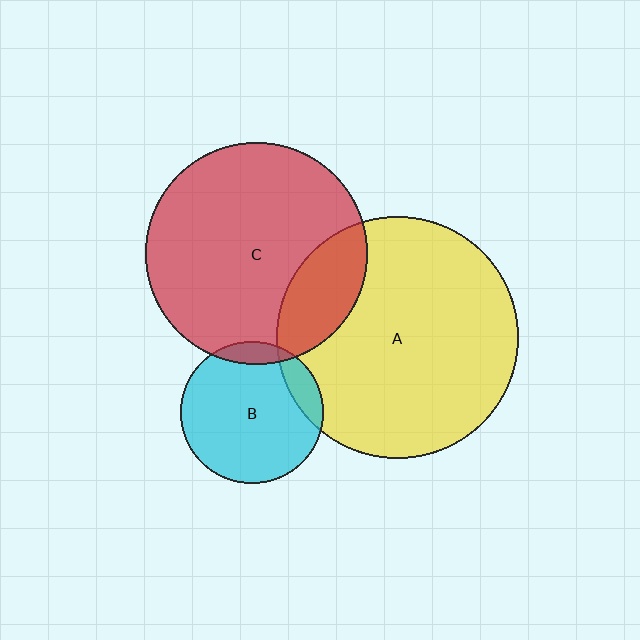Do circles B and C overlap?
Yes.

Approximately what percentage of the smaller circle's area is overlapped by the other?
Approximately 10%.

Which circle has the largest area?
Circle A (yellow).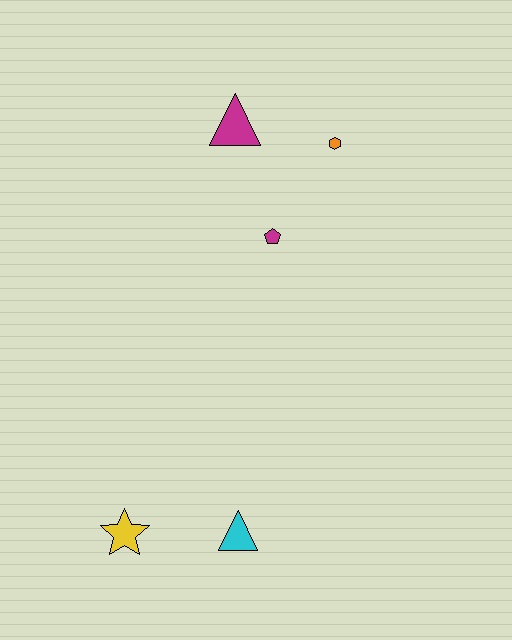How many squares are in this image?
There are no squares.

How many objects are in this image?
There are 5 objects.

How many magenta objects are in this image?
There are 2 magenta objects.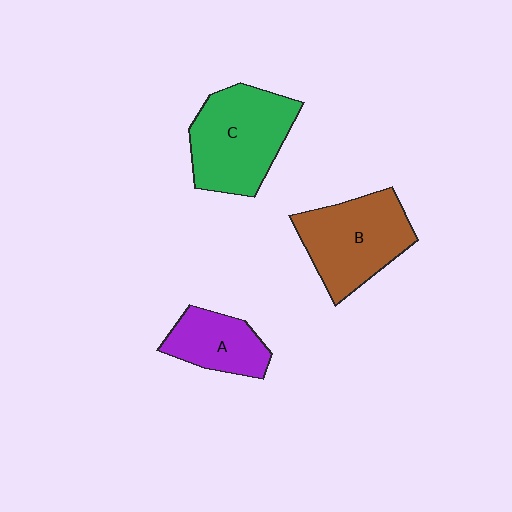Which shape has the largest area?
Shape C (green).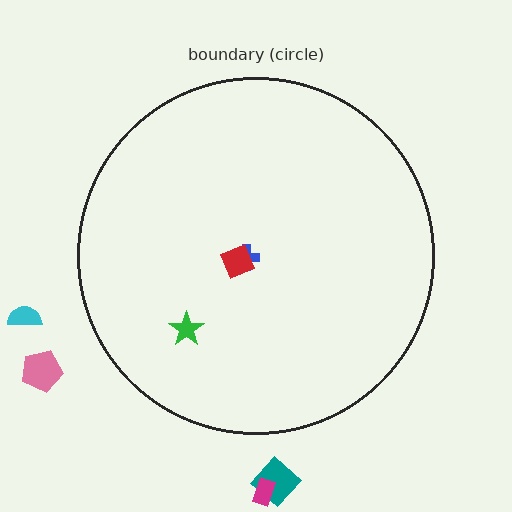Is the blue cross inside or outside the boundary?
Inside.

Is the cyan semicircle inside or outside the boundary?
Outside.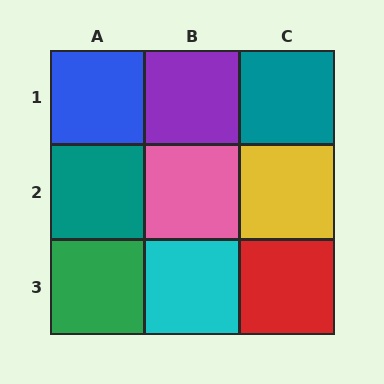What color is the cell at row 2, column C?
Yellow.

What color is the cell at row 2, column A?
Teal.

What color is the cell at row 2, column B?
Pink.